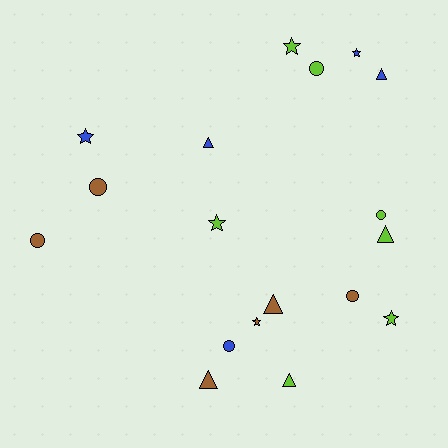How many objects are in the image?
There are 18 objects.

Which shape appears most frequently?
Circle, with 6 objects.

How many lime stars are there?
There are 3 lime stars.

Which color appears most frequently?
Lime, with 7 objects.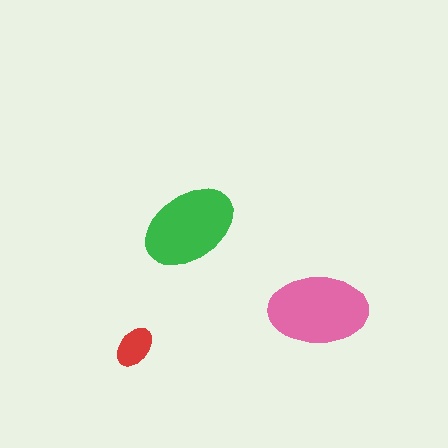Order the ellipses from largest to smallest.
the pink one, the green one, the red one.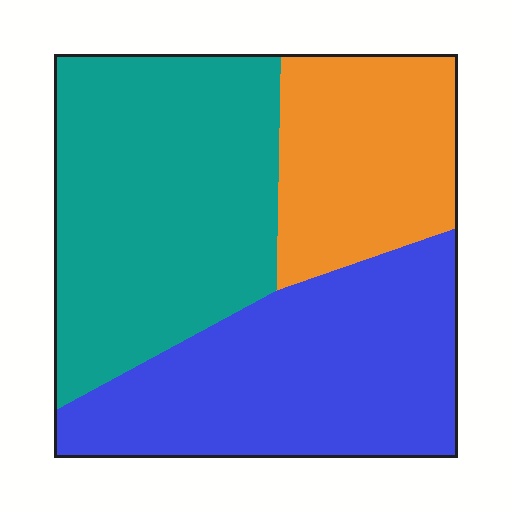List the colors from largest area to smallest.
From largest to smallest: teal, blue, orange.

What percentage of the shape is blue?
Blue takes up between a third and a half of the shape.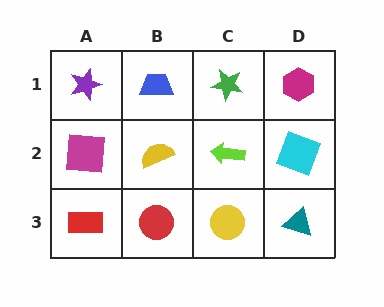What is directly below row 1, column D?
A cyan square.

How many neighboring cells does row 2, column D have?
3.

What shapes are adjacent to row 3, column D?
A cyan square (row 2, column D), a yellow circle (row 3, column C).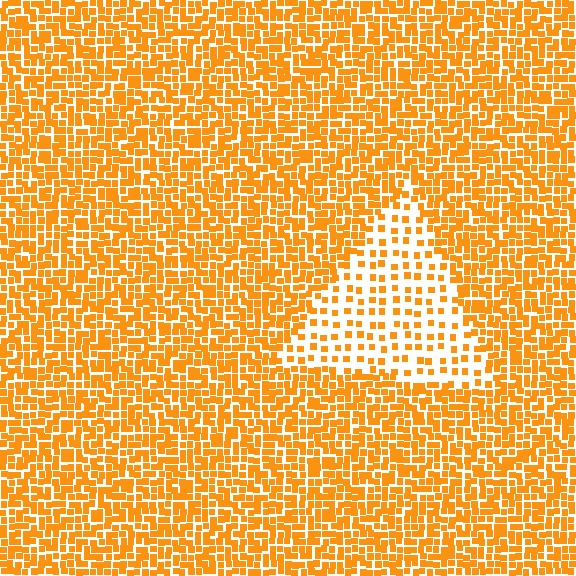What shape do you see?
I see a triangle.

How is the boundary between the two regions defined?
The boundary is defined by a change in element density (approximately 2.5x ratio). All elements are the same color, size, and shape.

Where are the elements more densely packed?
The elements are more densely packed outside the triangle boundary.